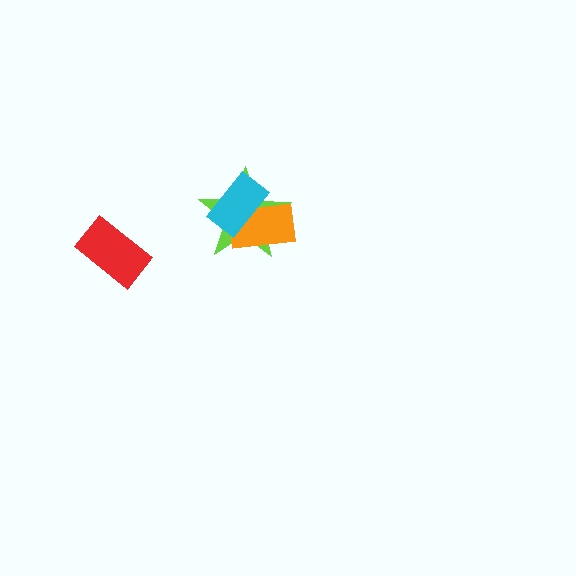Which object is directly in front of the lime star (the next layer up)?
The orange rectangle is directly in front of the lime star.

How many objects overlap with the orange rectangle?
2 objects overlap with the orange rectangle.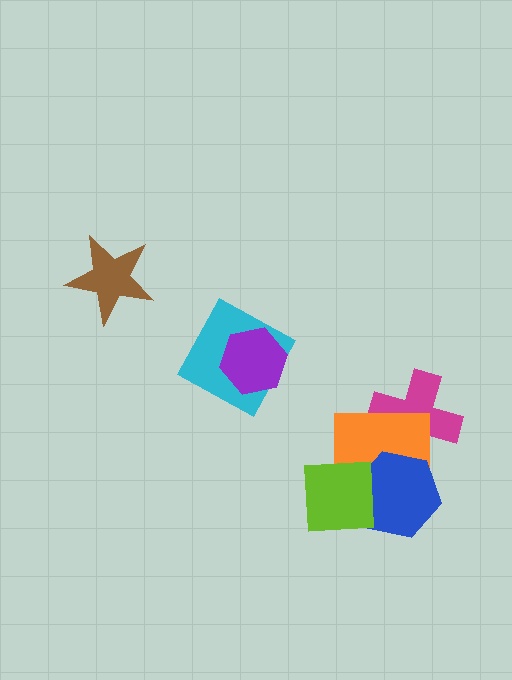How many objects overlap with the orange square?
3 objects overlap with the orange square.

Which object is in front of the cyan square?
The purple hexagon is in front of the cyan square.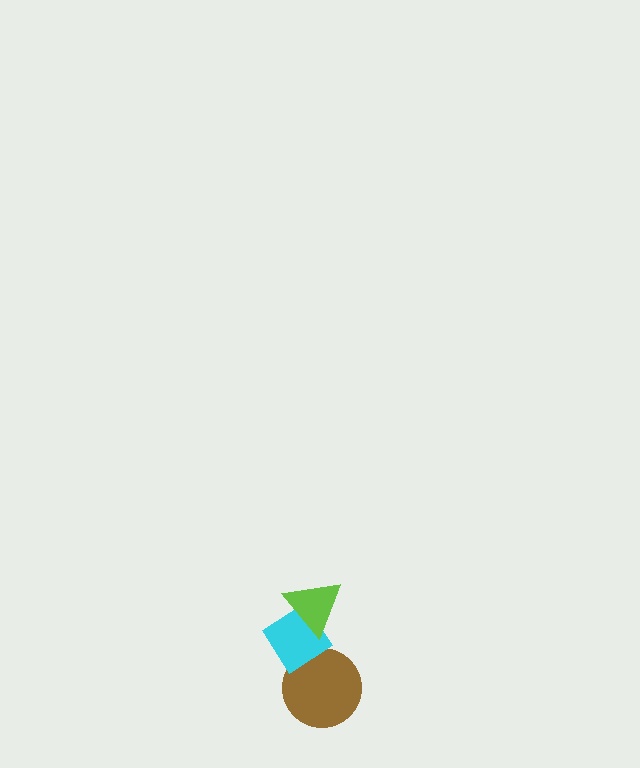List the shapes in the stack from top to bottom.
From top to bottom: the lime triangle, the cyan diamond, the brown circle.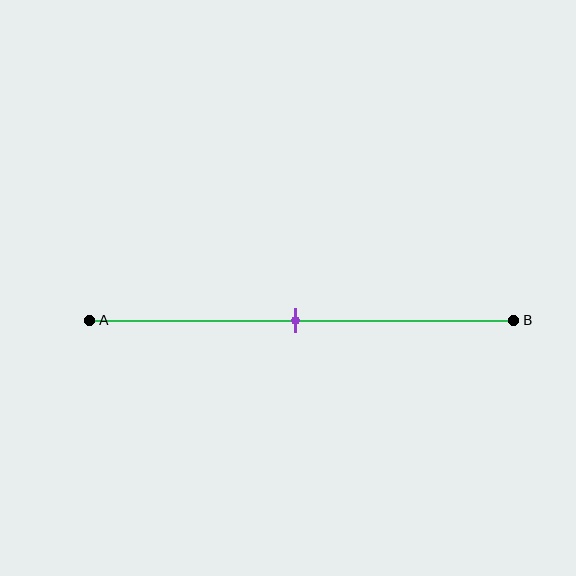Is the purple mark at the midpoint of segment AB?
Yes, the mark is approximately at the midpoint.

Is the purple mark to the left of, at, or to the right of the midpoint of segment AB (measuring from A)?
The purple mark is approximately at the midpoint of segment AB.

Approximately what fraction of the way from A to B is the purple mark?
The purple mark is approximately 50% of the way from A to B.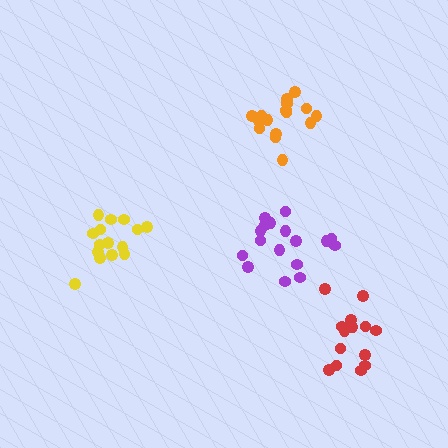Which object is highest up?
The orange cluster is topmost.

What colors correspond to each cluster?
The clusters are colored: red, orange, yellow, purple.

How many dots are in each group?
Group 1: 14 dots, Group 2: 17 dots, Group 3: 15 dots, Group 4: 17 dots (63 total).